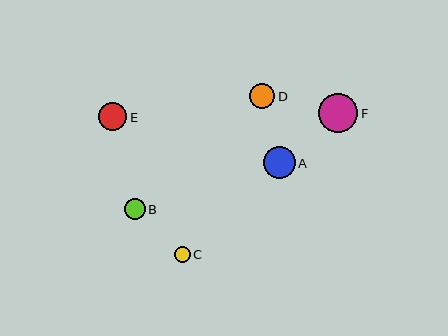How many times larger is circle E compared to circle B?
Circle E is approximately 1.4 times the size of circle B.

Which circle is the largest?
Circle F is the largest with a size of approximately 39 pixels.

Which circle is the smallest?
Circle C is the smallest with a size of approximately 16 pixels.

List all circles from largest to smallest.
From largest to smallest: F, A, E, D, B, C.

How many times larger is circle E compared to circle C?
Circle E is approximately 1.8 times the size of circle C.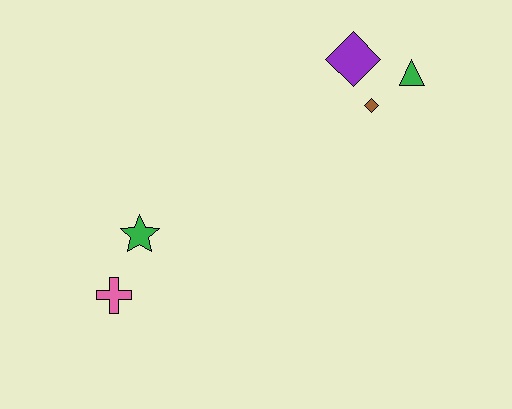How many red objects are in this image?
There are no red objects.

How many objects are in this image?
There are 5 objects.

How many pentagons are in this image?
There are no pentagons.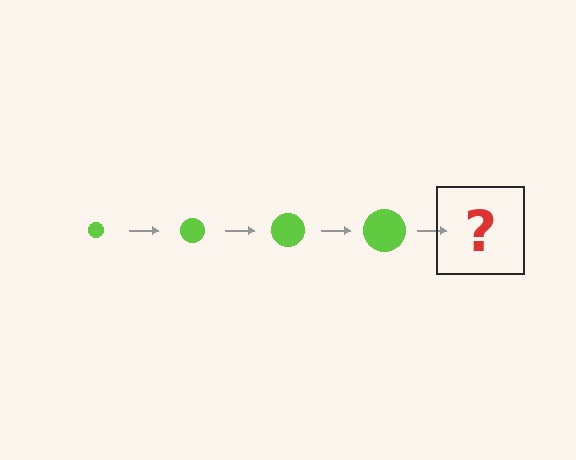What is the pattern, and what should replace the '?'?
The pattern is that the circle gets progressively larger each step. The '?' should be a lime circle, larger than the previous one.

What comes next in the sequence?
The next element should be a lime circle, larger than the previous one.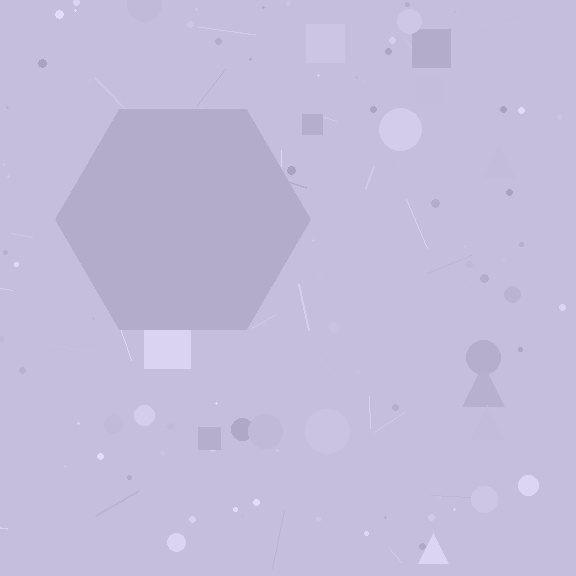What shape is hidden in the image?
A hexagon is hidden in the image.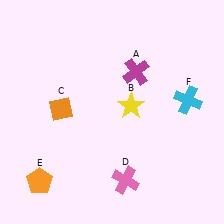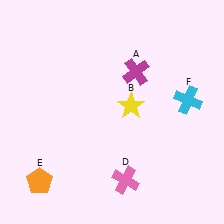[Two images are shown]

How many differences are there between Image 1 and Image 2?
There is 1 difference between the two images.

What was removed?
The orange diamond (C) was removed in Image 2.